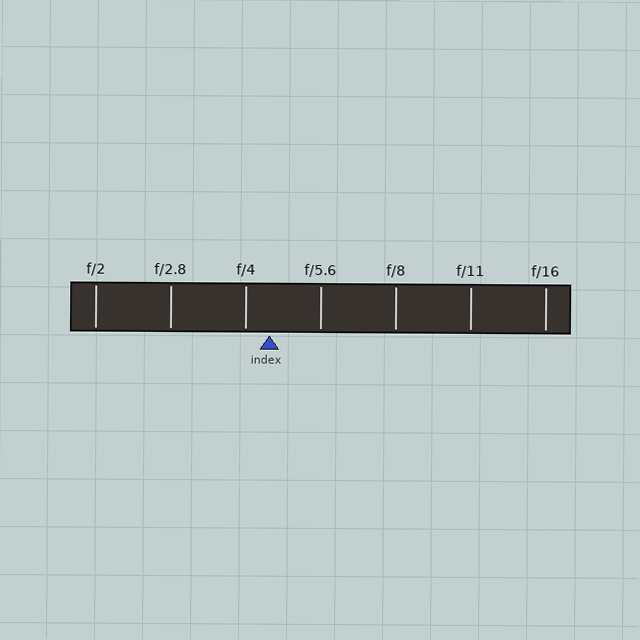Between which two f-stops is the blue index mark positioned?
The index mark is between f/4 and f/5.6.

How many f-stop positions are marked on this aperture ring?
There are 7 f-stop positions marked.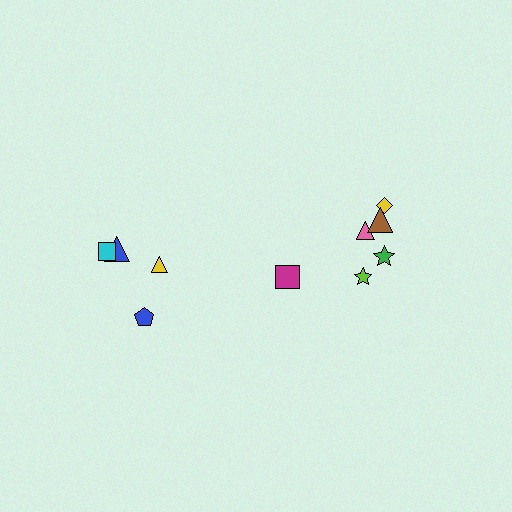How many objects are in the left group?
There are 4 objects.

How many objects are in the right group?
There are 6 objects.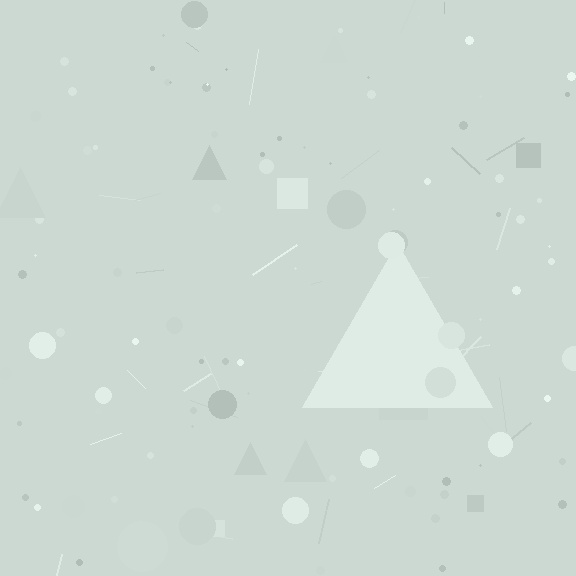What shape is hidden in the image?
A triangle is hidden in the image.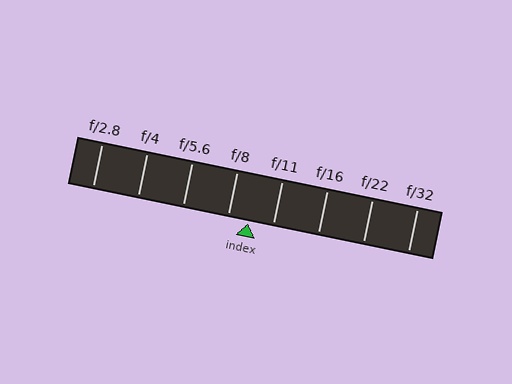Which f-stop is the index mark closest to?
The index mark is closest to f/8.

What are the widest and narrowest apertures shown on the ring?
The widest aperture shown is f/2.8 and the narrowest is f/32.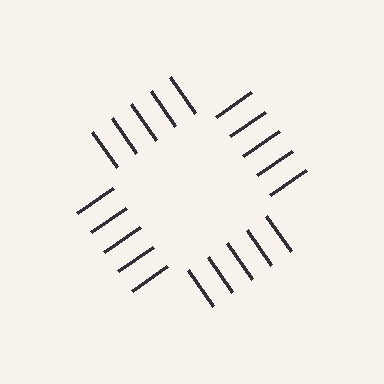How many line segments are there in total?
20 — 5 along each of the 4 edges.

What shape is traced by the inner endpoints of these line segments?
An illusory square — the line segments terminate on its edges but no continuous stroke is drawn.